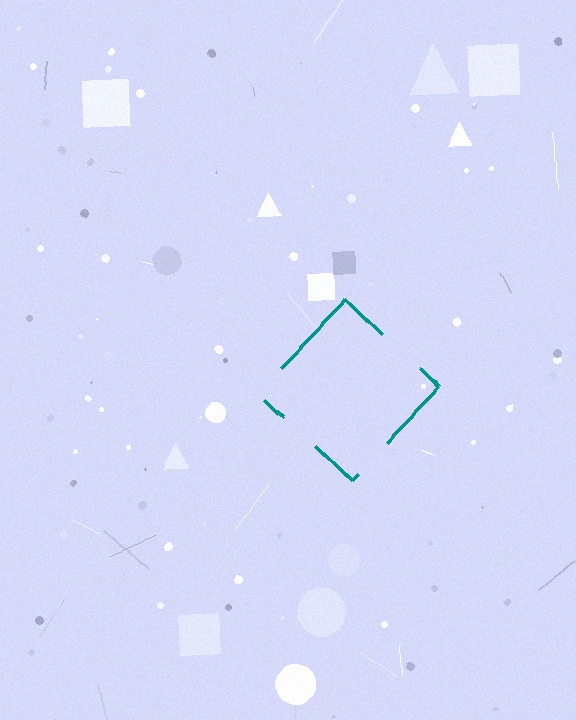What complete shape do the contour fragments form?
The contour fragments form a diamond.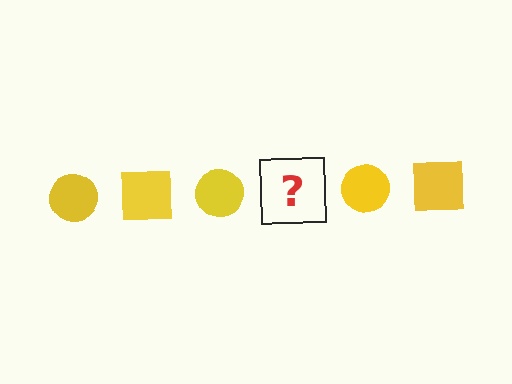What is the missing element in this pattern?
The missing element is a yellow square.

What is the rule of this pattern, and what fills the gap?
The rule is that the pattern cycles through circle, square shapes in yellow. The gap should be filled with a yellow square.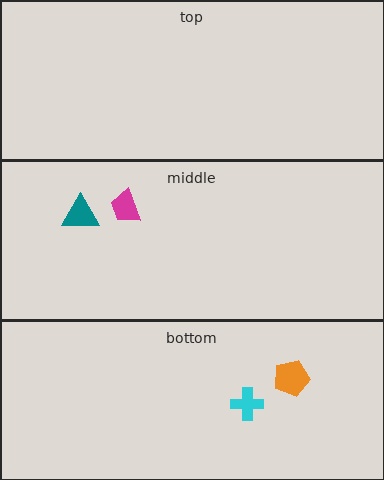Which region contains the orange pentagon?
The bottom region.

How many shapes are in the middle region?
2.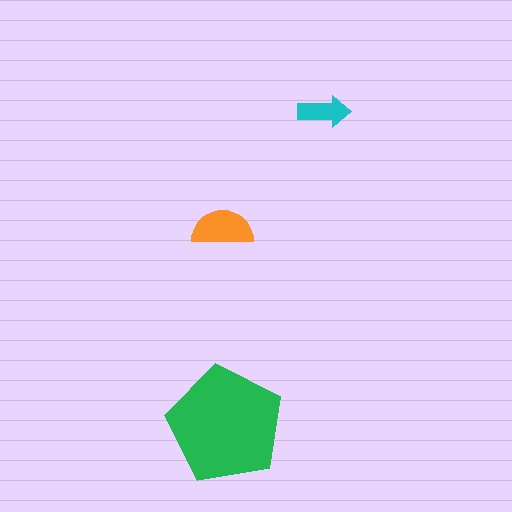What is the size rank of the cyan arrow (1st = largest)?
3rd.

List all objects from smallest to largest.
The cyan arrow, the orange semicircle, the green pentagon.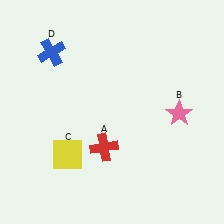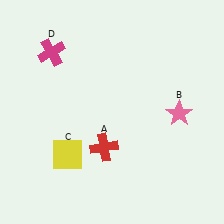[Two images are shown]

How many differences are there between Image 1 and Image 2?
There is 1 difference between the two images.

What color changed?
The cross (D) changed from blue in Image 1 to magenta in Image 2.